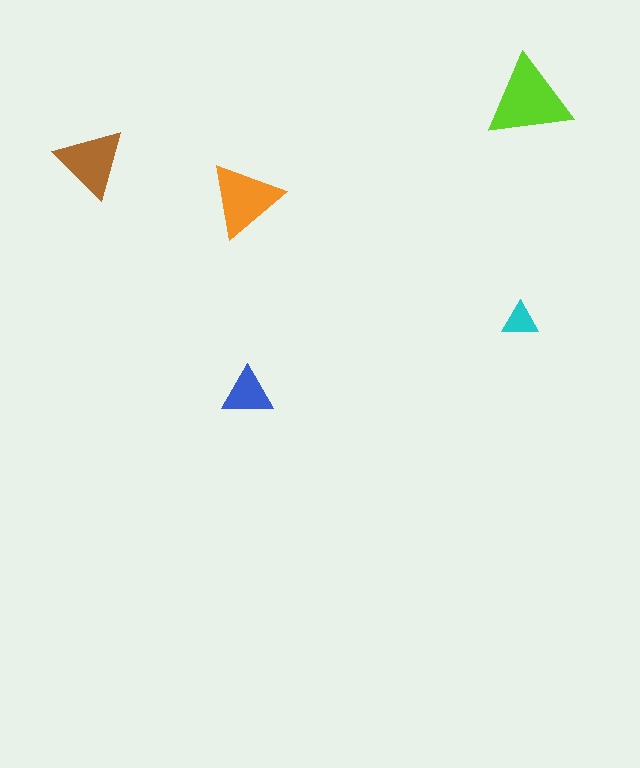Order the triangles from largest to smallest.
the lime one, the orange one, the brown one, the blue one, the cyan one.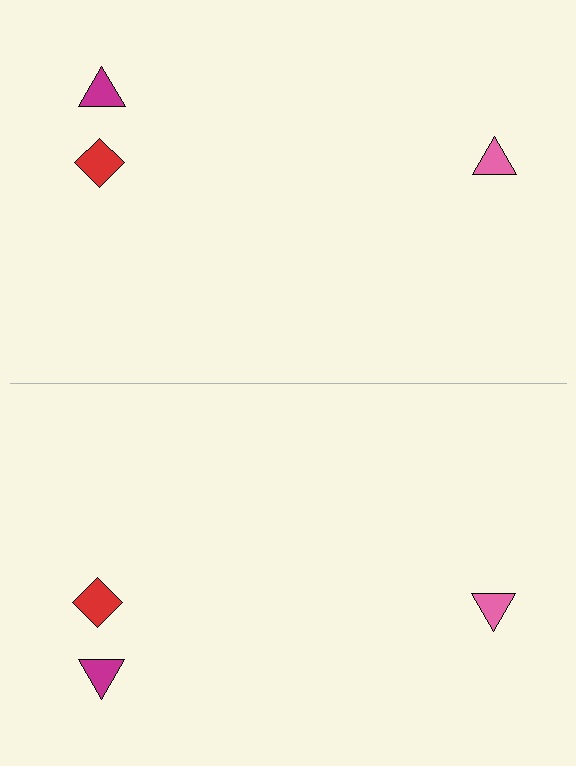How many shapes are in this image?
There are 6 shapes in this image.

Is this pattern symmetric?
Yes, this pattern has bilateral (reflection) symmetry.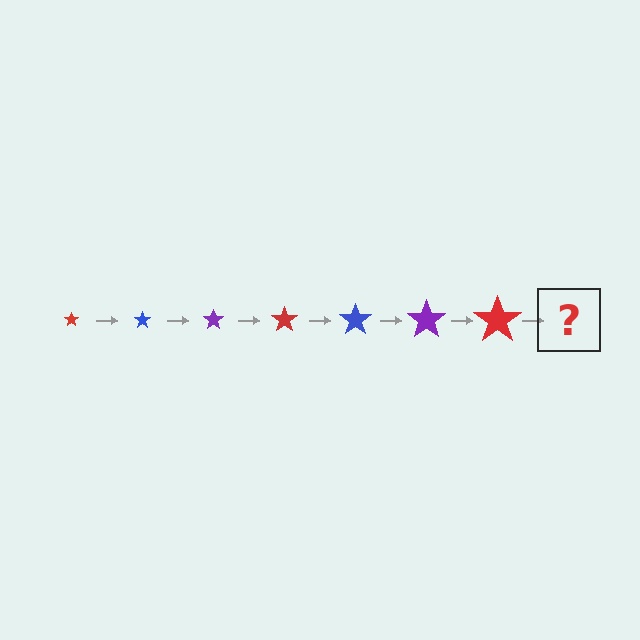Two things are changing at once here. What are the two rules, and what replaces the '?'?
The two rules are that the star grows larger each step and the color cycles through red, blue, and purple. The '?' should be a blue star, larger than the previous one.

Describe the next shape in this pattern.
It should be a blue star, larger than the previous one.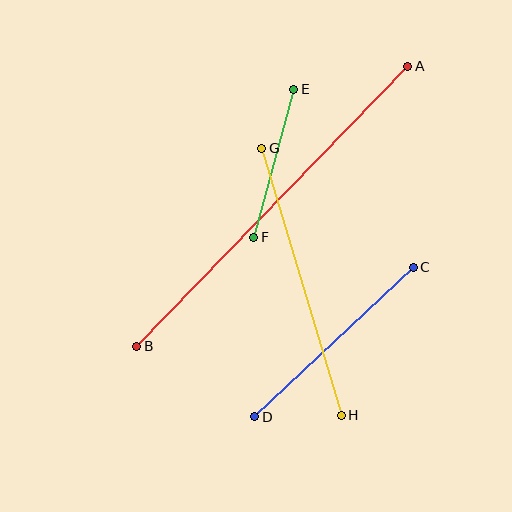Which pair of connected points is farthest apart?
Points A and B are farthest apart.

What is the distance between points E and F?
The distance is approximately 153 pixels.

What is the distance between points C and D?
The distance is approximately 218 pixels.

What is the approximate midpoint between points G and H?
The midpoint is at approximately (301, 282) pixels.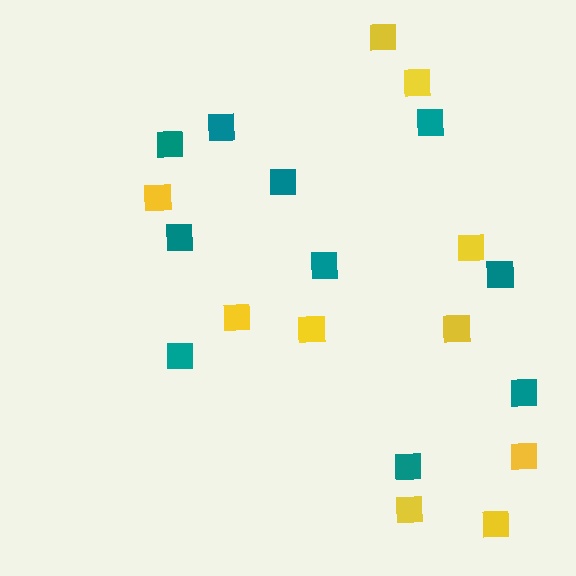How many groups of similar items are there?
There are 2 groups: one group of teal squares (10) and one group of yellow squares (10).